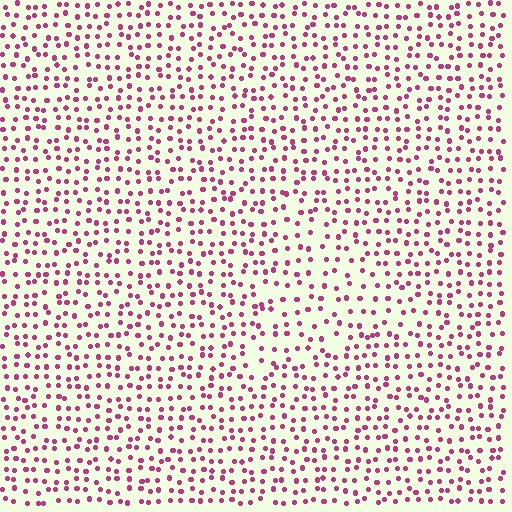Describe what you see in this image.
The image contains small magenta elements arranged at two different densities. A triangle-shaped region is visible where the elements are less densely packed than the surrounding area.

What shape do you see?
I see a triangle.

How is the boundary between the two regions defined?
The boundary is defined by a change in element density (approximately 1.5x ratio). All elements are the same color, size, and shape.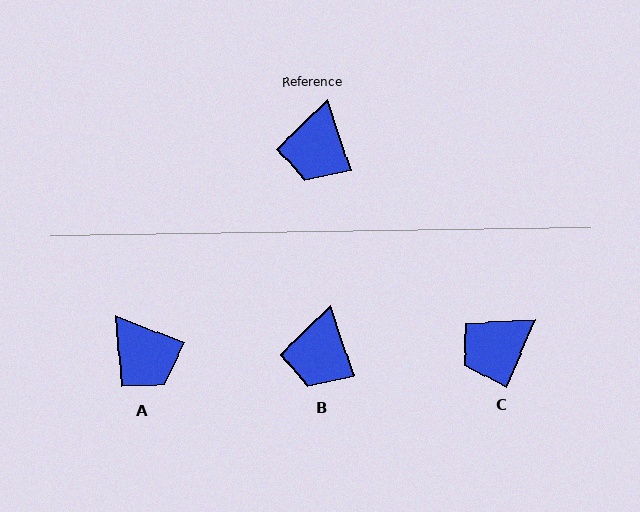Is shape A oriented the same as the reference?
No, it is off by about 51 degrees.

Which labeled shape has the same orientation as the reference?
B.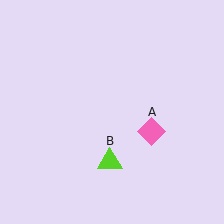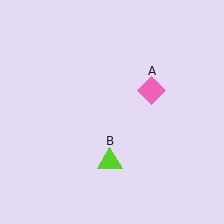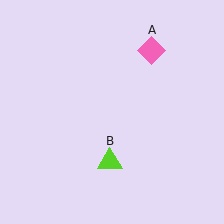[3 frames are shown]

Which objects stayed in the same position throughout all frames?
Lime triangle (object B) remained stationary.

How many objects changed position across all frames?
1 object changed position: pink diamond (object A).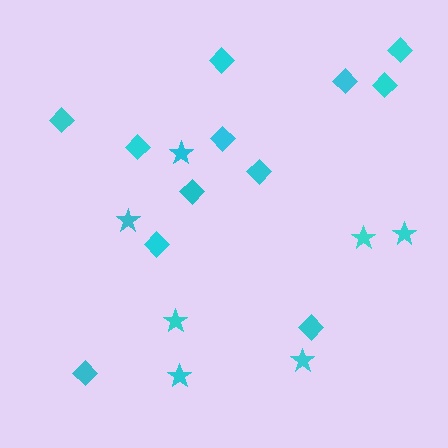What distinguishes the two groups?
There are 2 groups: one group of diamonds (12) and one group of stars (7).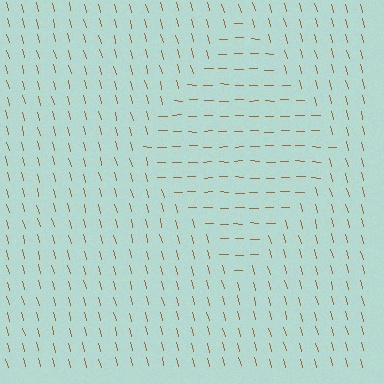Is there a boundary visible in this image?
Yes, there is a texture boundary formed by a change in line orientation.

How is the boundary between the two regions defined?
The boundary is defined purely by a change in line orientation (approximately 75 degrees difference). All lines are the same color and thickness.